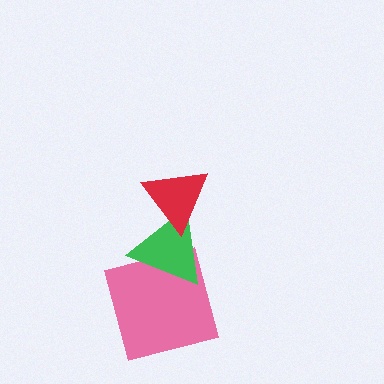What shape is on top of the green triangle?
The red triangle is on top of the green triangle.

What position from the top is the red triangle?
The red triangle is 1st from the top.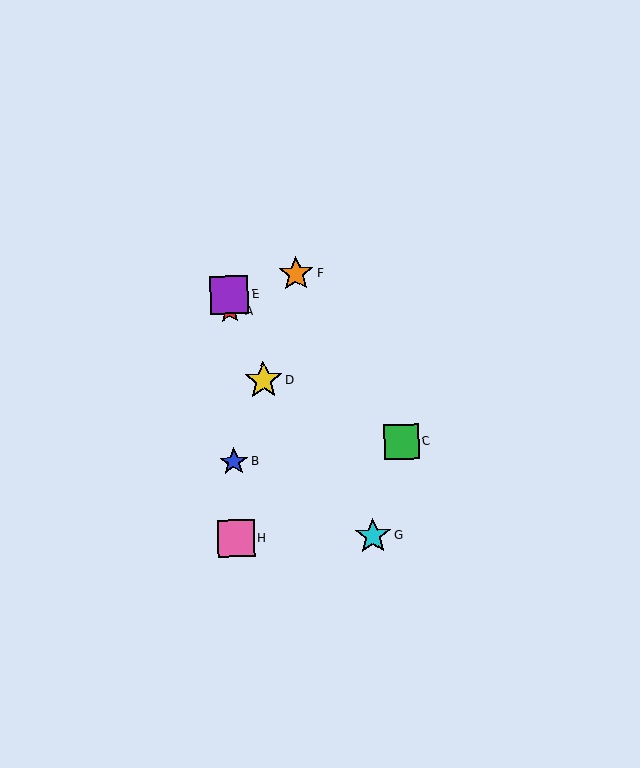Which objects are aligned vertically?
Objects A, B, E, H are aligned vertically.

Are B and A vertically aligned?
Yes, both are at x≈234.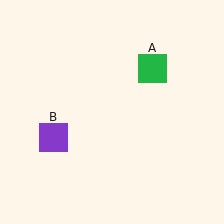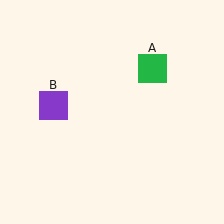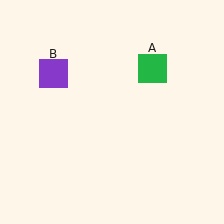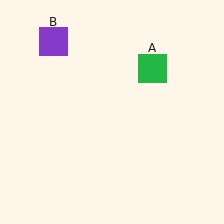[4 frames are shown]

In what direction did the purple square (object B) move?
The purple square (object B) moved up.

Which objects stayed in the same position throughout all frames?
Green square (object A) remained stationary.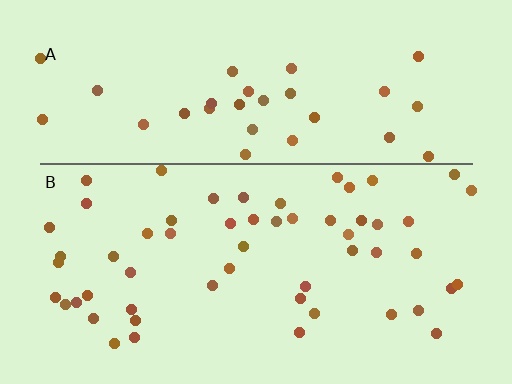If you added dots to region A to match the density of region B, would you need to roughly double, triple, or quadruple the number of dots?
Approximately double.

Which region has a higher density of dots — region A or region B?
B (the bottom).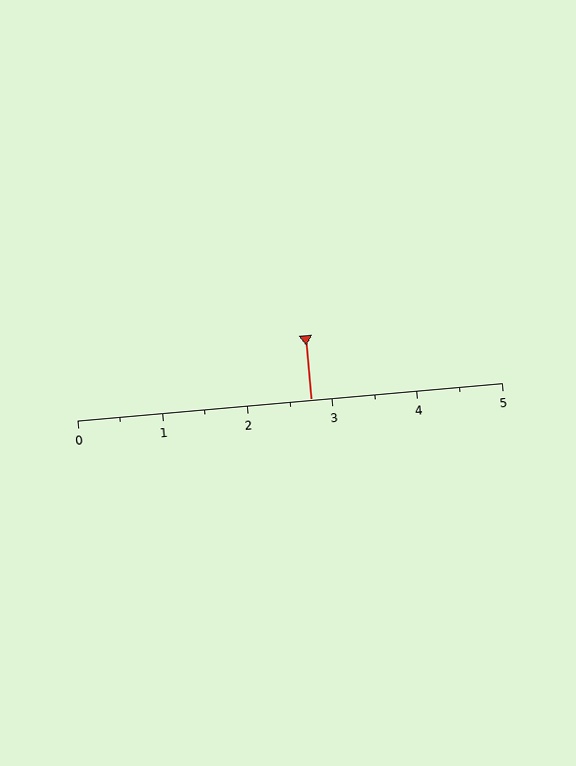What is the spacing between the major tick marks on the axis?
The major ticks are spaced 1 apart.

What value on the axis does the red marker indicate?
The marker indicates approximately 2.8.